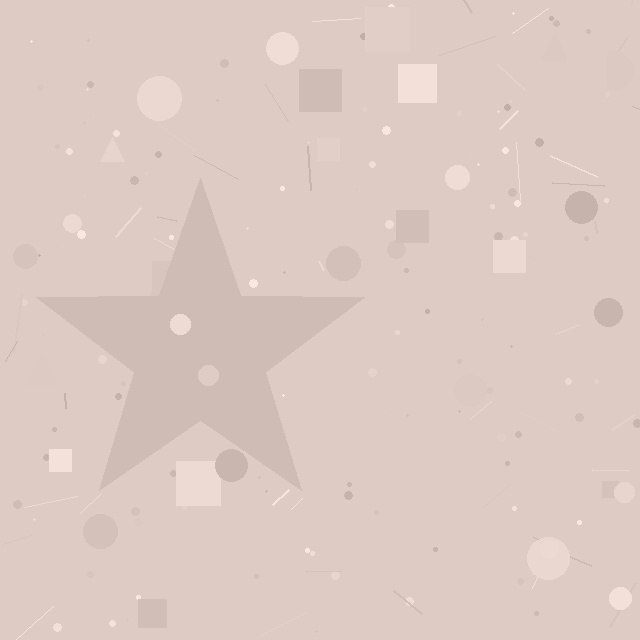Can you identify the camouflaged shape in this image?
The camouflaged shape is a star.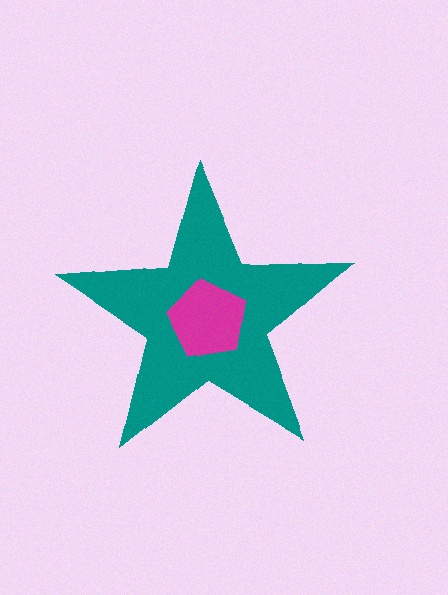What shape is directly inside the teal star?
The magenta pentagon.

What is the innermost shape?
The magenta pentagon.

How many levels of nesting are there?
2.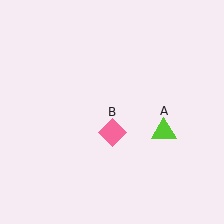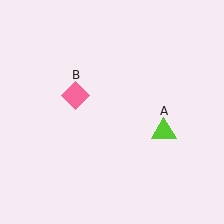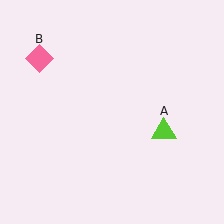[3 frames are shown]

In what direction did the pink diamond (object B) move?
The pink diamond (object B) moved up and to the left.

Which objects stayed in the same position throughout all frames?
Lime triangle (object A) remained stationary.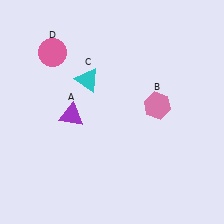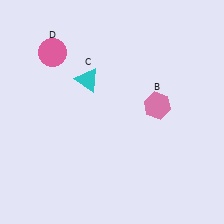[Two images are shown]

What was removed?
The purple triangle (A) was removed in Image 2.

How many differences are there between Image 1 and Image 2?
There is 1 difference between the two images.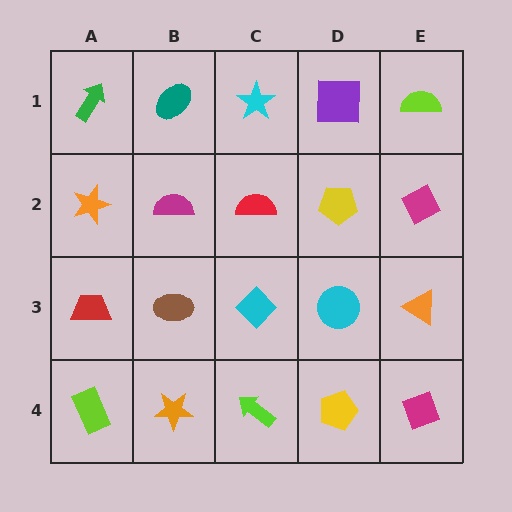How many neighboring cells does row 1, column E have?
2.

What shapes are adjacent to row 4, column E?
An orange triangle (row 3, column E), a yellow pentagon (row 4, column D).